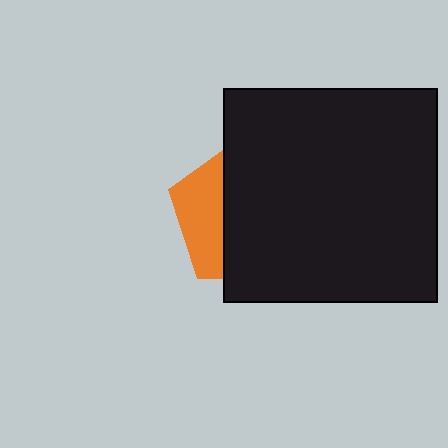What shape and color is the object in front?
The object in front is a black square.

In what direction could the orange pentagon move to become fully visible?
The orange pentagon could move left. That would shift it out from behind the black square entirely.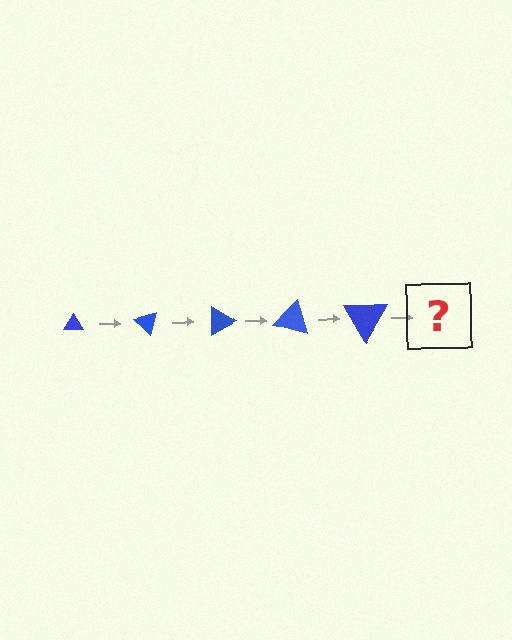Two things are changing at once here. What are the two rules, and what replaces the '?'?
The two rules are that the triangle grows larger each step and it rotates 45 degrees each step. The '?' should be a triangle, larger than the previous one and rotated 225 degrees from the start.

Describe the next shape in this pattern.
It should be a triangle, larger than the previous one and rotated 225 degrees from the start.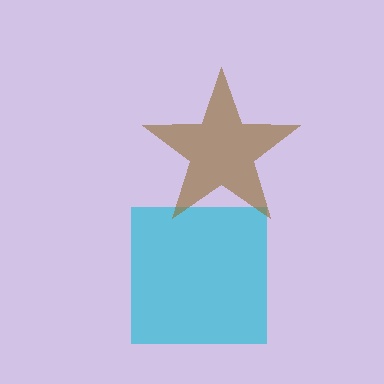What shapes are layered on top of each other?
The layered shapes are: a cyan square, a brown star.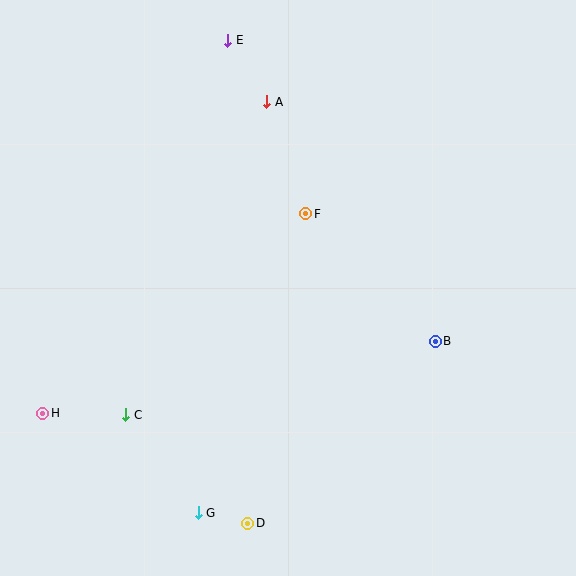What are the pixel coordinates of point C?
Point C is at (126, 415).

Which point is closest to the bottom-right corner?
Point B is closest to the bottom-right corner.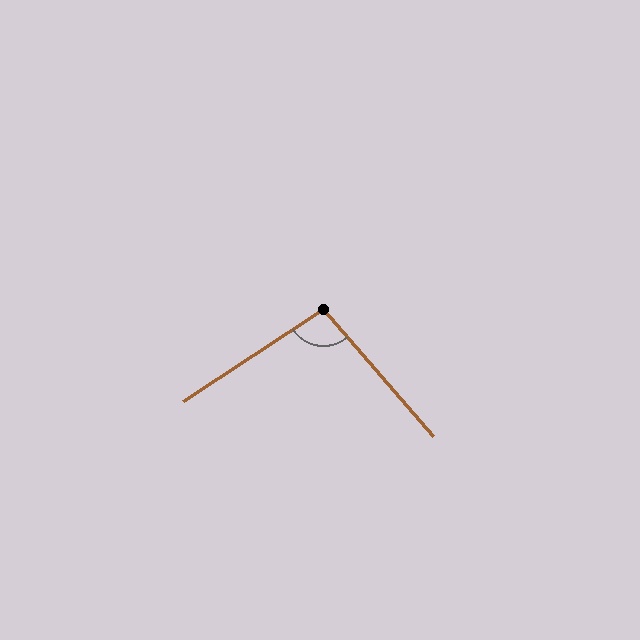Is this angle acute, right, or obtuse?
It is obtuse.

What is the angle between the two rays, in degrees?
Approximately 98 degrees.